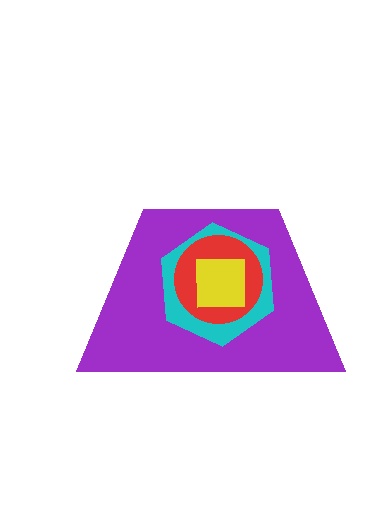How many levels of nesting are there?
4.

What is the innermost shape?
The yellow square.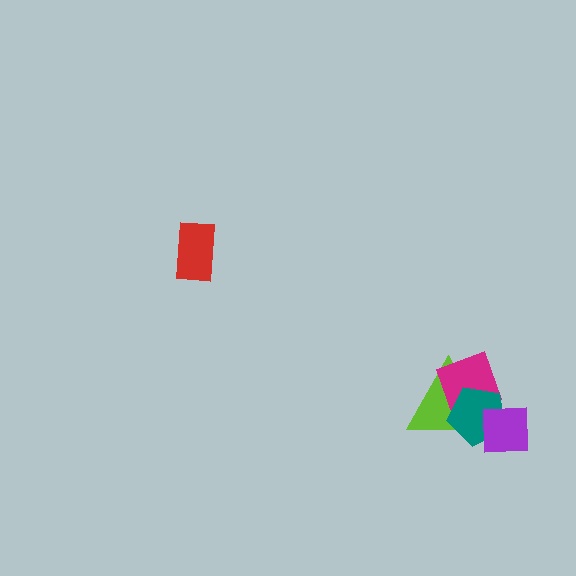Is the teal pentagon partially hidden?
Yes, it is partially covered by another shape.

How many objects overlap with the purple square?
2 objects overlap with the purple square.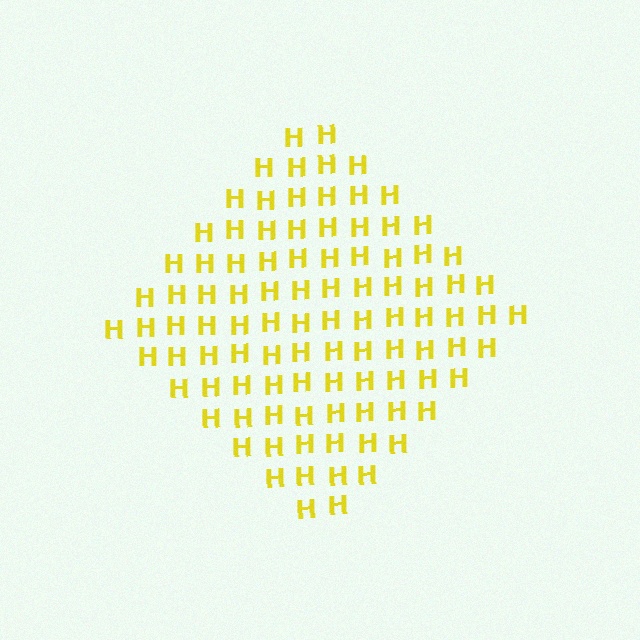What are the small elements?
The small elements are letter H's.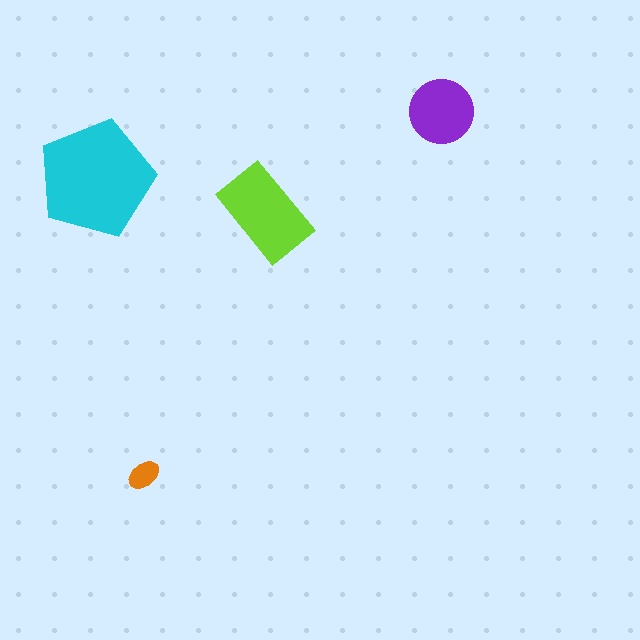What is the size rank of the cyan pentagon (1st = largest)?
1st.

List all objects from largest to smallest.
The cyan pentagon, the lime rectangle, the purple circle, the orange ellipse.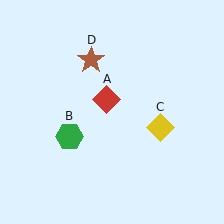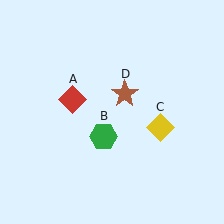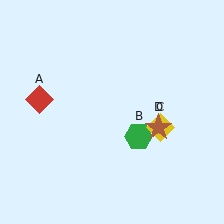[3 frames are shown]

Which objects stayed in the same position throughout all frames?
Yellow diamond (object C) remained stationary.